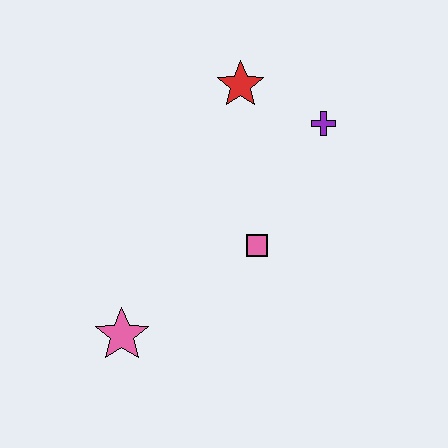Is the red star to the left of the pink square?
Yes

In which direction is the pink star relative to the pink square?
The pink star is to the left of the pink square.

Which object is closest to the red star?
The purple cross is closest to the red star.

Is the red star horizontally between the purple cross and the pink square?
No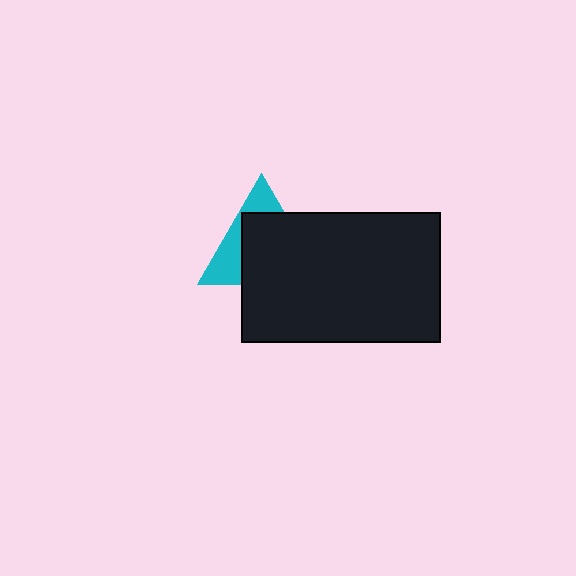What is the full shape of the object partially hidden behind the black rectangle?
The partially hidden object is a cyan triangle.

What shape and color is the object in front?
The object in front is a black rectangle.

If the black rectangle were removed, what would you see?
You would see the complete cyan triangle.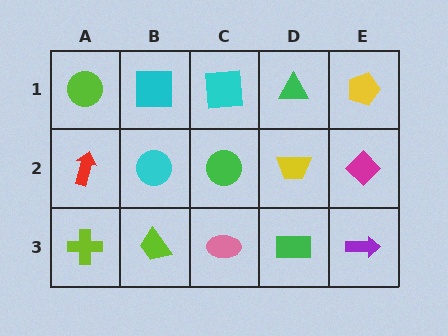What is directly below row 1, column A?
A red arrow.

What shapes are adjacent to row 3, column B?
A cyan circle (row 2, column B), a lime cross (row 3, column A), a pink ellipse (row 3, column C).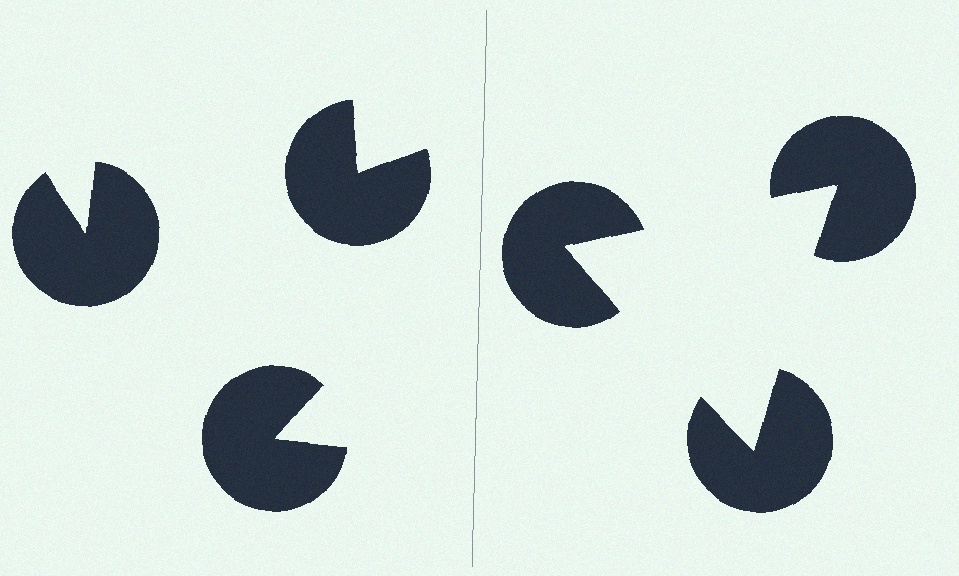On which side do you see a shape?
An illusory triangle appears on the right side. On the left side the wedge cuts are rotated, so no coherent shape forms.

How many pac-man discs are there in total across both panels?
6 — 3 on each side.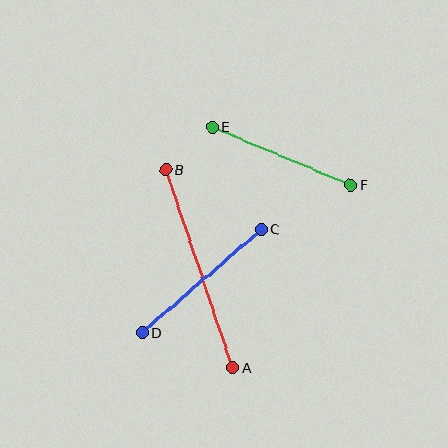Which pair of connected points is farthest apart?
Points A and B are farthest apart.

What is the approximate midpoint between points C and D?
The midpoint is at approximately (202, 281) pixels.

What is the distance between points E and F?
The distance is approximately 151 pixels.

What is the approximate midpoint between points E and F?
The midpoint is at approximately (282, 156) pixels.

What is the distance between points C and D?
The distance is approximately 158 pixels.